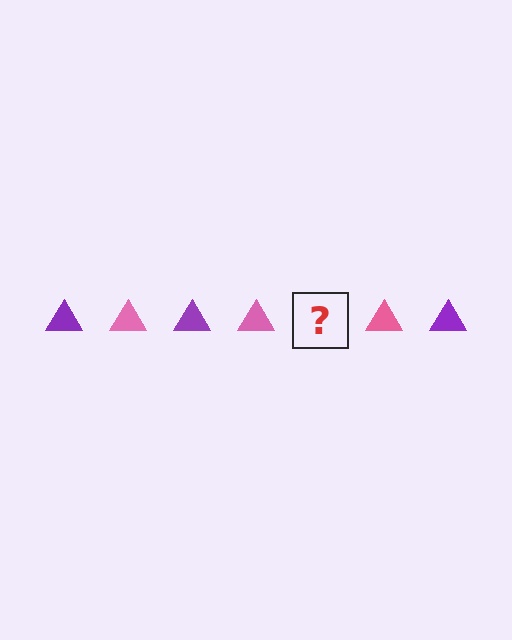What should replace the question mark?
The question mark should be replaced with a purple triangle.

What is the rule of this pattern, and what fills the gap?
The rule is that the pattern cycles through purple, pink triangles. The gap should be filled with a purple triangle.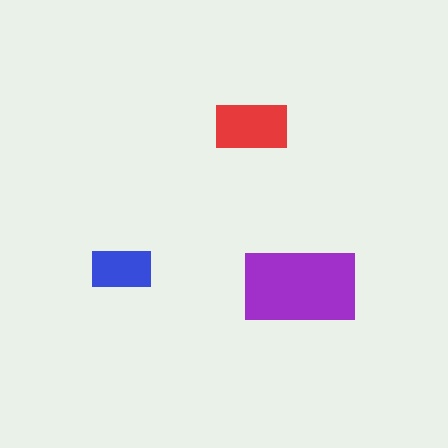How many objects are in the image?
There are 3 objects in the image.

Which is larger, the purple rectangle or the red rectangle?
The purple one.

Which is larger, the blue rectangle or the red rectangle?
The red one.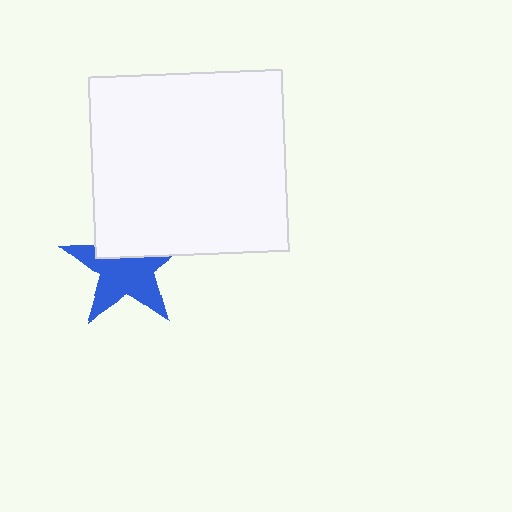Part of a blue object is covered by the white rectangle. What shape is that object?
It is a star.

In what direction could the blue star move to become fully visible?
The blue star could move down. That would shift it out from behind the white rectangle entirely.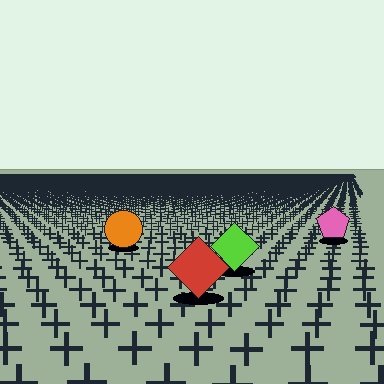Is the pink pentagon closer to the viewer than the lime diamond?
No. The lime diamond is closer — you can tell from the texture gradient: the ground texture is coarser near it.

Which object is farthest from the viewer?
The pink pentagon is farthest from the viewer. It appears smaller and the ground texture around it is denser.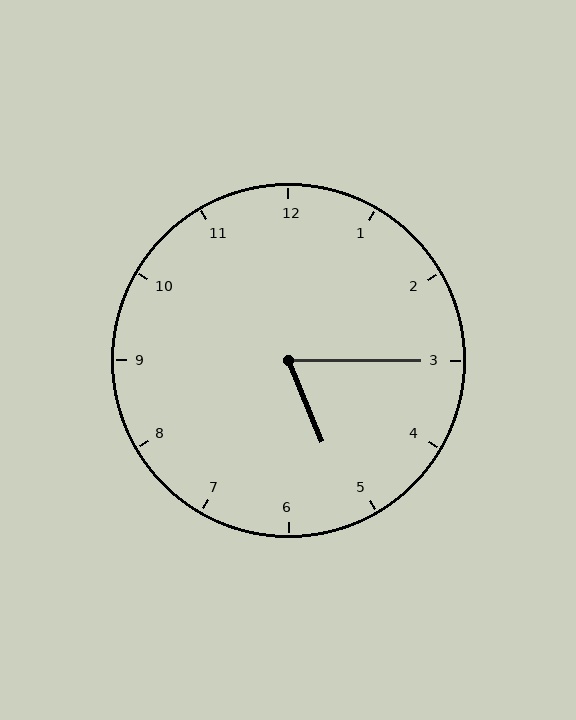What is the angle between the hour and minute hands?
Approximately 68 degrees.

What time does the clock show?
5:15.